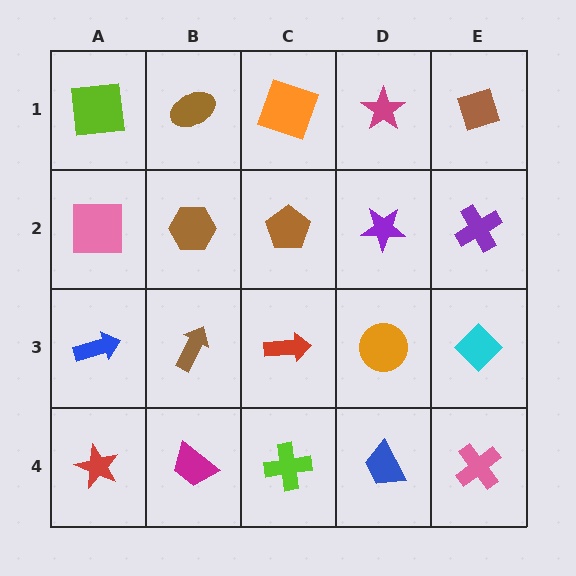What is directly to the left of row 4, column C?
A magenta trapezoid.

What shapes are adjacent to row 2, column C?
An orange square (row 1, column C), a red arrow (row 3, column C), a brown hexagon (row 2, column B), a purple star (row 2, column D).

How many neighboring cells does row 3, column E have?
3.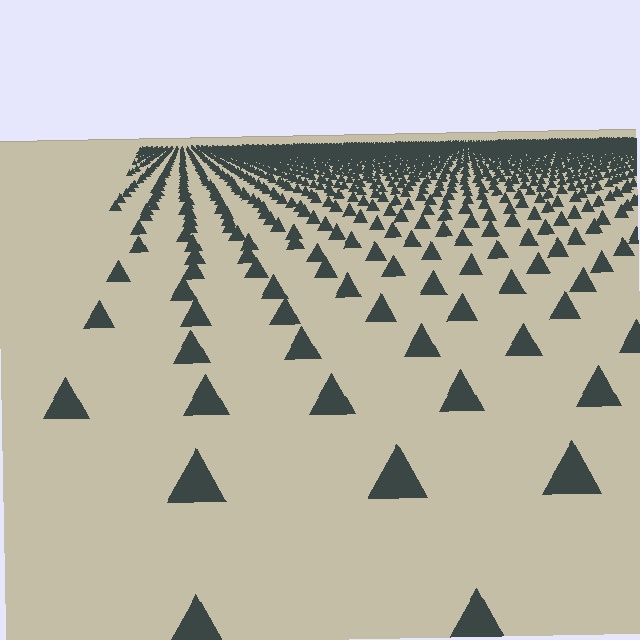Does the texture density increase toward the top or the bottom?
Density increases toward the top.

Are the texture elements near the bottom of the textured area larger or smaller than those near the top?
Larger. Near the bottom, elements are closer to the viewer and appear at a bigger on-screen size.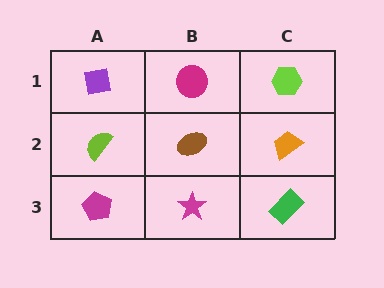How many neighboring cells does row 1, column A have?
2.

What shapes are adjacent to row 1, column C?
An orange trapezoid (row 2, column C), a magenta circle (row 1, column B).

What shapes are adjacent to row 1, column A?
A lime semicircle (row 2, column A), a magenta circle (row 1, column B).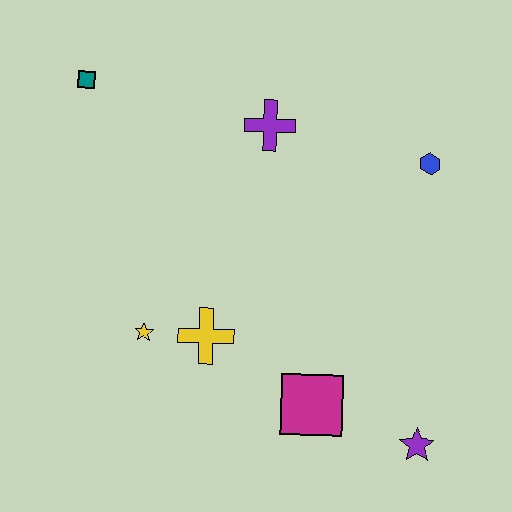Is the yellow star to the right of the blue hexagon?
No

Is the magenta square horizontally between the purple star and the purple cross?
Yes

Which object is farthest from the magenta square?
The teal square is farthest from the magenta square.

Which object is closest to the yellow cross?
The yellow star is closest to the yellow cross.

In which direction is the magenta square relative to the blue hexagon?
The magenta square is below the blue hexagon.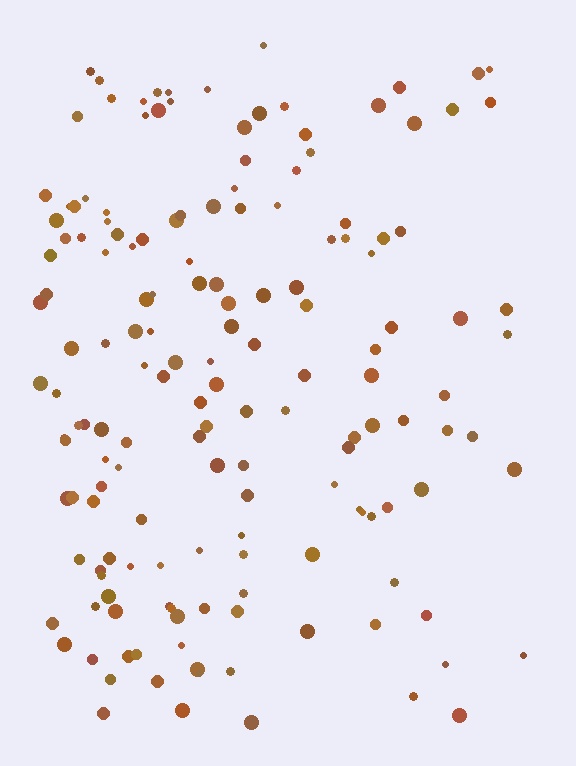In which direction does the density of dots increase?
From right to left, with the left side densest.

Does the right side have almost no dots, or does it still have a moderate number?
Still a moderate number, just noticeably fewer than the left.